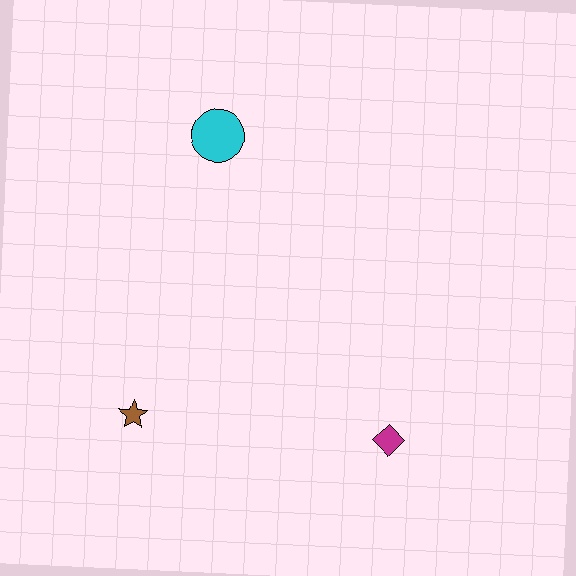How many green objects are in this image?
There are no green objects.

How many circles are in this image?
There is 1 circle.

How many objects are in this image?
There are 3 objects.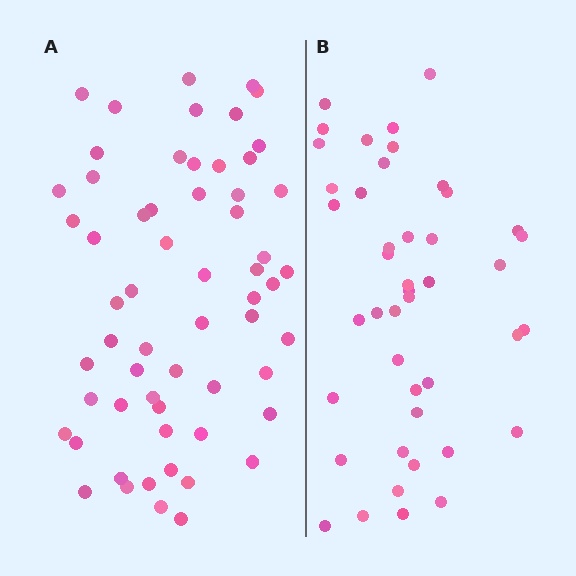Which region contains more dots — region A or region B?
Region A (the left region) has more dots.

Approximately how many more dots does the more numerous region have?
Region A has approximately 15 more dots than region B.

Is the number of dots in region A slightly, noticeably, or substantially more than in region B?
Region A has noticeably more, but not dramatically so. The ratio is roughly 1.4 to 1.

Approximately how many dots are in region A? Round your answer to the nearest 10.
About 60 dots.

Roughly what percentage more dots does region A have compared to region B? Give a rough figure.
About 35% more.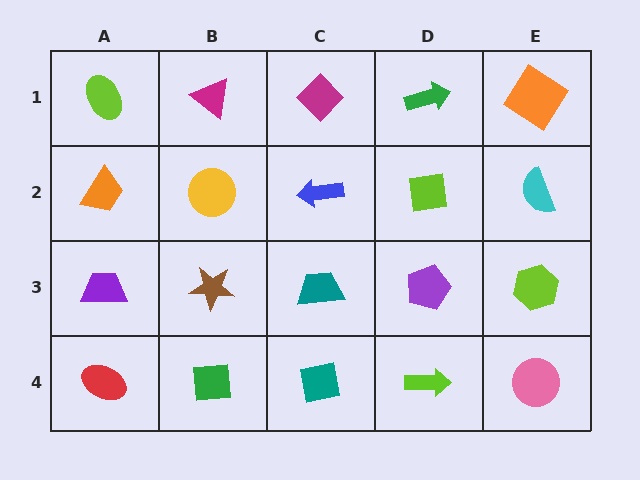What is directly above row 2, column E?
An orange diamond.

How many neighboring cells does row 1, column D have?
3.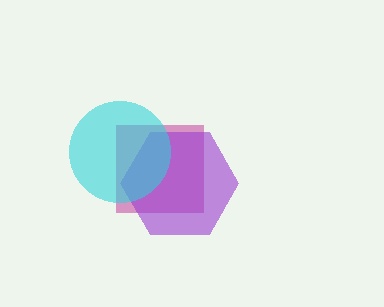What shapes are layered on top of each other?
The layered shapes are: a magenta square, a purple hexagon, a cyan circle.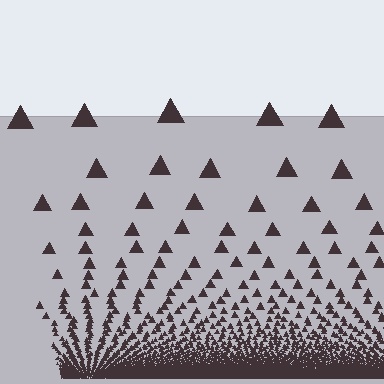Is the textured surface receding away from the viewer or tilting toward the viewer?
The surface appears to tilt toward the viewer. Texture elements get larger and sparser toward the top.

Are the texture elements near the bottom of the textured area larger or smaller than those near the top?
Smaller. The gradient is inverted — elements near the bottom are smaller and denser.